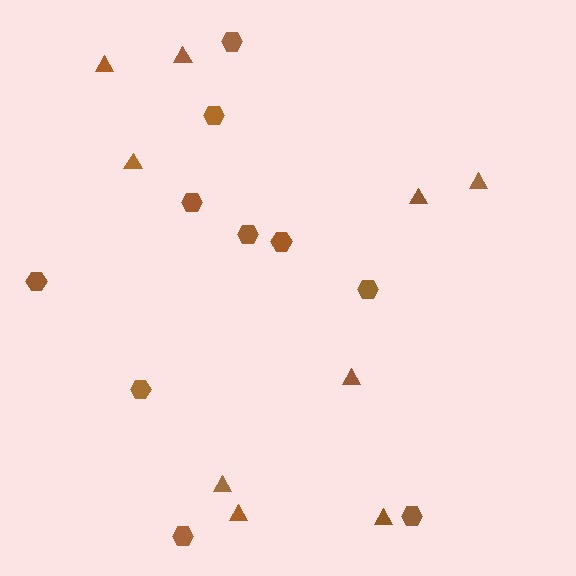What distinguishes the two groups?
There are 2 groups: one group of triangles (9) and one group of hexagons (10).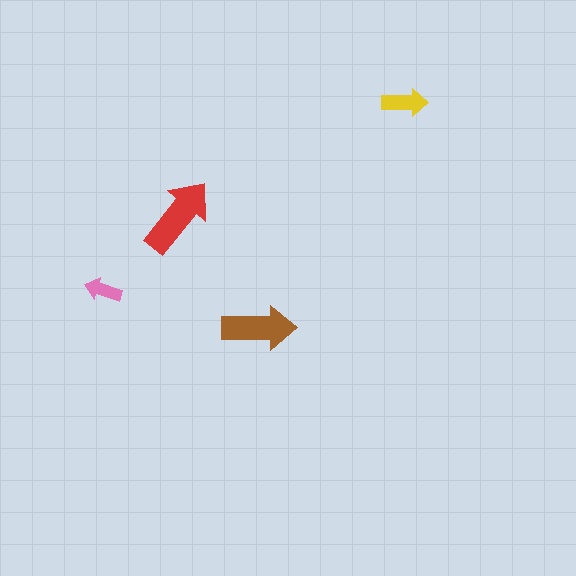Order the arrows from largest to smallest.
the red one, the brown one, the yellow one, the pink one.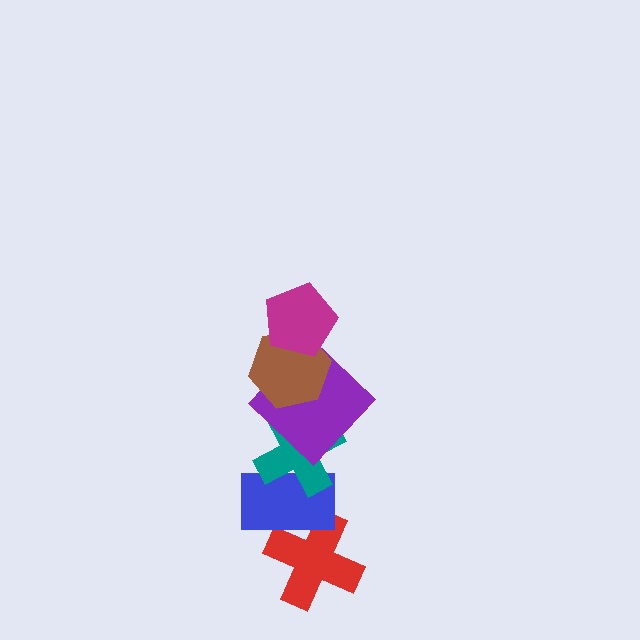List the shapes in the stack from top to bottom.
From top to bottom: the magenta pentagon, the brown hexagon, the purple diamond, the teal cross, the blue rectangle, the red cross.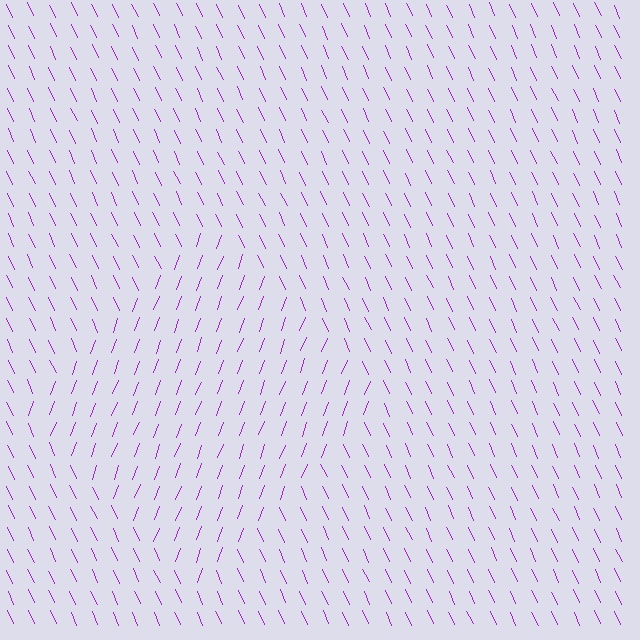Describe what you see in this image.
The image is filled with small purple line segments. A diamond region in the image has lines oriented differently from the surrounding lines, creating a visible texture boundary.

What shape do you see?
I see a diamond.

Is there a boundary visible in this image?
Yes, there is a texture boundary formed by a change in line orientation.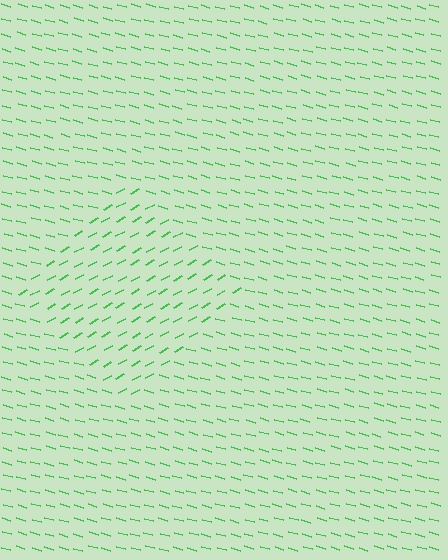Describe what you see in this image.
The image is filled with small green line segments. A diamond region in the image has lines oriented differently from the surrounding lines, creating a visible texture boundary.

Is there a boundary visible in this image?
Yes, there is a texture boundary formed by a change in line orientation.